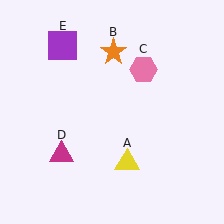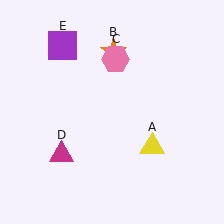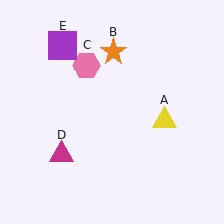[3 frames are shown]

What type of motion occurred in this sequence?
The yellow triangle (object A), pink hexagon (object C) rotated counterclockwise around the center of the scene.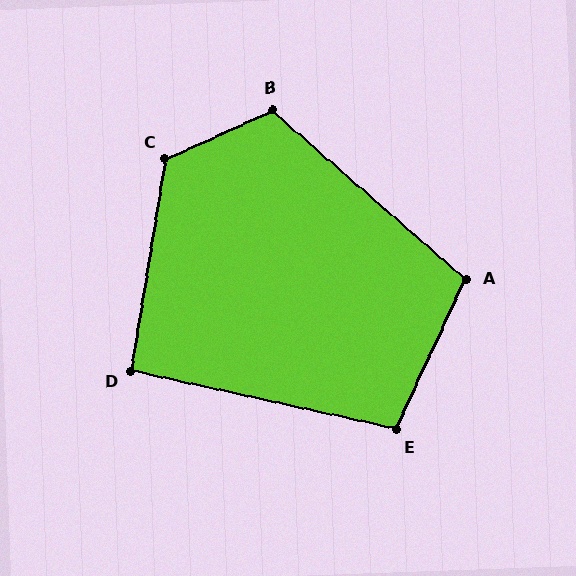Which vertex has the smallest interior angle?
D, at approximately 93 degrees.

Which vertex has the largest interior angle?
C, at approximately 124 degrees.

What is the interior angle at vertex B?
Approximately 114 degrees (obtuse).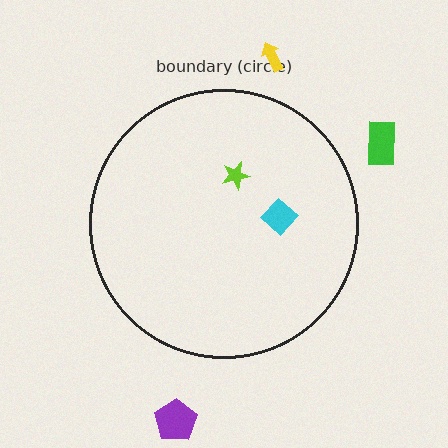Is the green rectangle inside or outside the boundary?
Outside.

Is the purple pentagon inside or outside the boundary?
Outside.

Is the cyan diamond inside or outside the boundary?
Inside.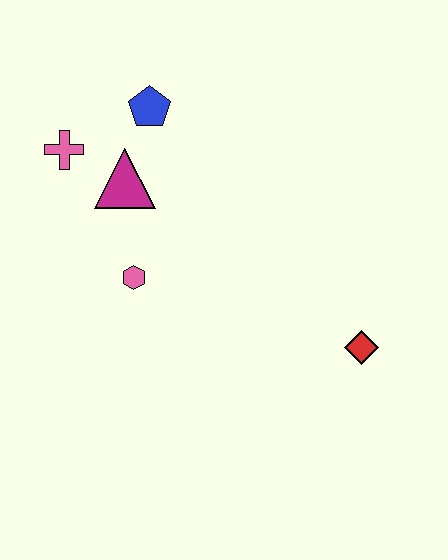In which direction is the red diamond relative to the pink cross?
The red diamond is to the right of the pink cross.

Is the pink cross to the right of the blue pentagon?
No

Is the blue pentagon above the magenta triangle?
Yes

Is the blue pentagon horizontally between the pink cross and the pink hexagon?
No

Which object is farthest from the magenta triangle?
The red diamond is farthest from the magenta triangle.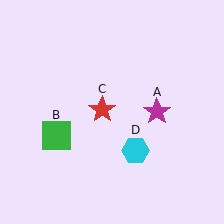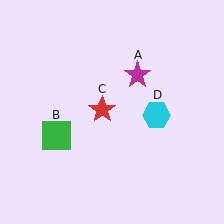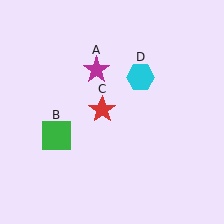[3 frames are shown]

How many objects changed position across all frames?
2 objects changed position: magenta star (object A), cyan hexagon (object D).